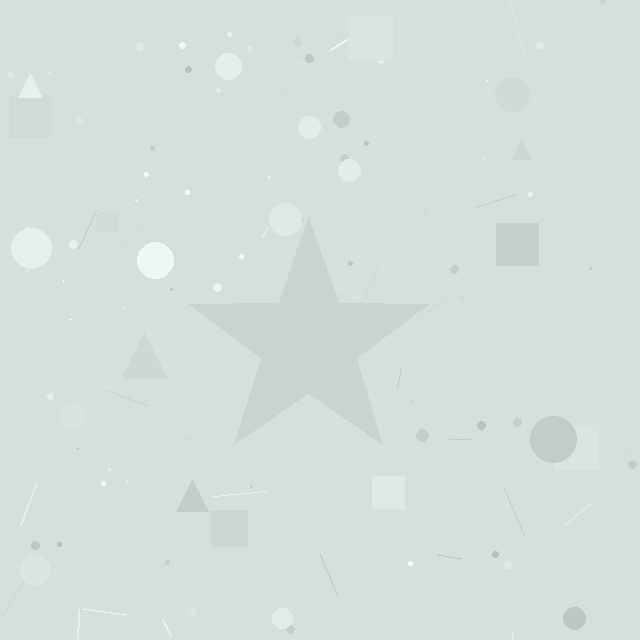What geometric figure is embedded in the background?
A star is embedded in the background.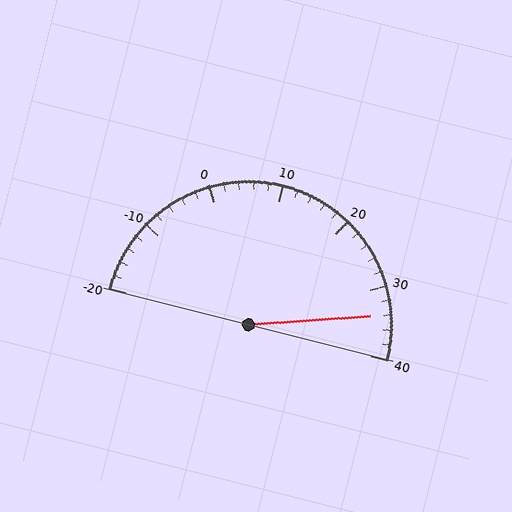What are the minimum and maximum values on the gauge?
The gauge ranges from -20 to 40.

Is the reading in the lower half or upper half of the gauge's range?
The reading is in the upper half of the range (-20 to 40).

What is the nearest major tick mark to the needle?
The nearest major tick mark is 30.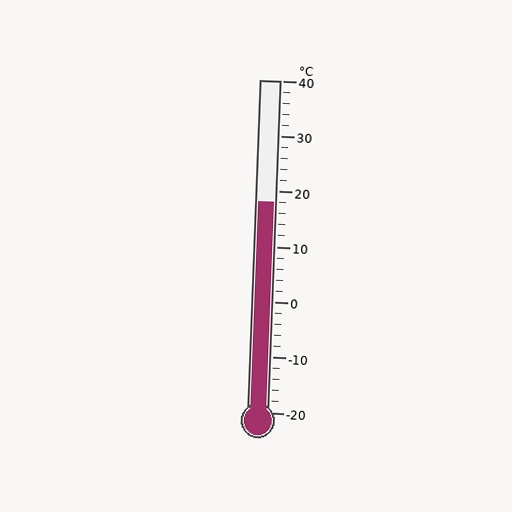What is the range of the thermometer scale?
The thermometer scale ranges from -20°C to 40°C.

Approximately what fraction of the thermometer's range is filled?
The thermometer is filled to approximately 65% of its range.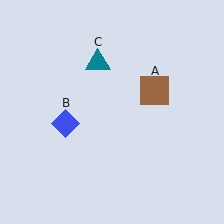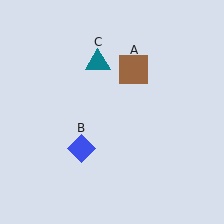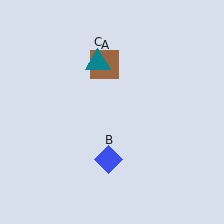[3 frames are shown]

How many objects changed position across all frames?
2 objects changed position: brown square (object A), blue diamond (object B).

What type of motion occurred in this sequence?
The brown square (object A), blue diamond (object B) rotated counterclockwise around the center of the scene.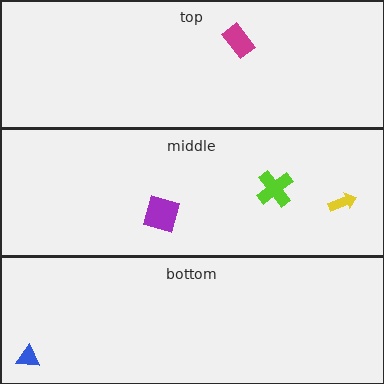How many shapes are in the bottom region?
1.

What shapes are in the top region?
The magenta rectangle.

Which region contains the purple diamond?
The middle region.